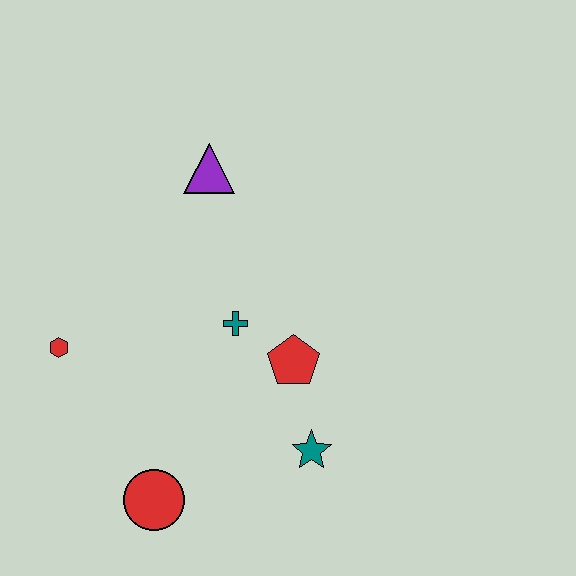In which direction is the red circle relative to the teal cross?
The red circle is below the teal cross.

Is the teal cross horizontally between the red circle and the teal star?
Yes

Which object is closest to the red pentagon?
The teal cross is closest to the red pentagon.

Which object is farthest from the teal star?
The purple triangle is farthest from the teal star.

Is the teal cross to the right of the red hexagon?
Yes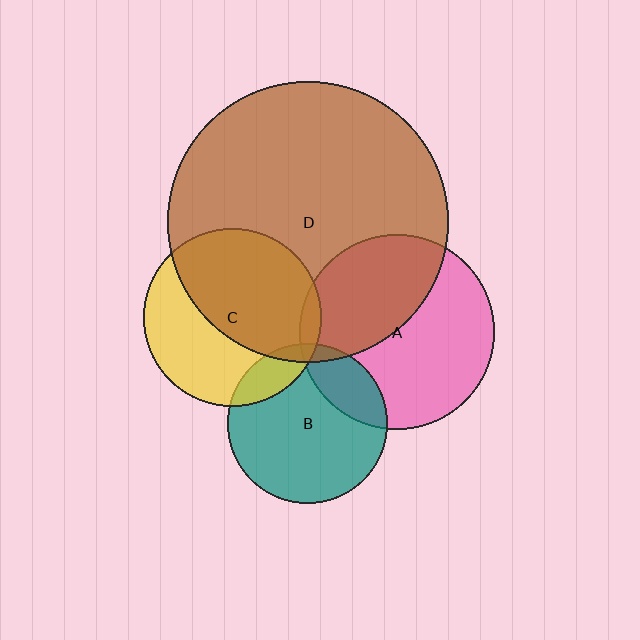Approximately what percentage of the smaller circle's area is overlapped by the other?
Approximately 40%.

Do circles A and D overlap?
Yes.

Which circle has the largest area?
Circle D (brown).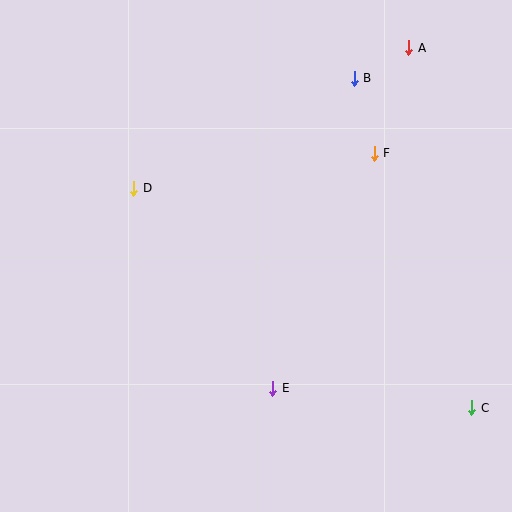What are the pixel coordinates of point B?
Point B is at (354, 78).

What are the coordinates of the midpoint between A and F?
The midpoint between A and F is at (392, 101).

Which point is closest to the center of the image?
Point E at (273, 388) is closest to the center.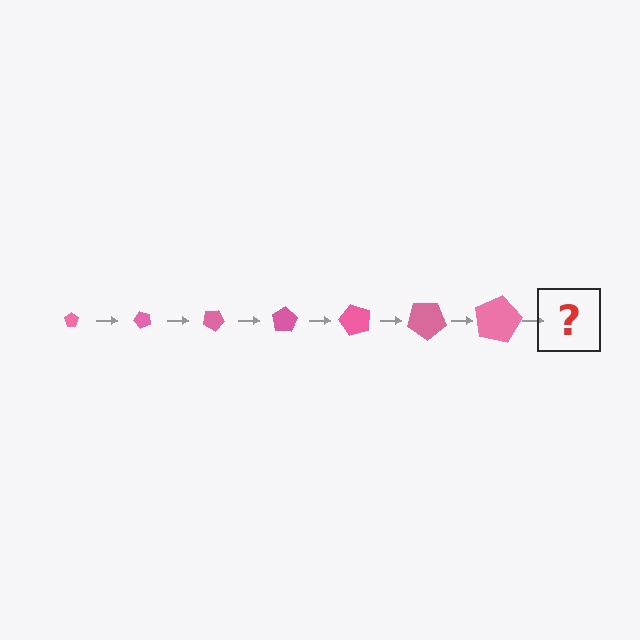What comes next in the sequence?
The next element should be a pentagon, larger than the previous one and rotated 350 degrees from the start.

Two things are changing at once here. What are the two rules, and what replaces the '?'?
The two rules are that the pentagon grows larger each step and it rotates 50 degrees each step. The '?' should be a pentagon, larger than the previous one and rotated 350 degrees from the start.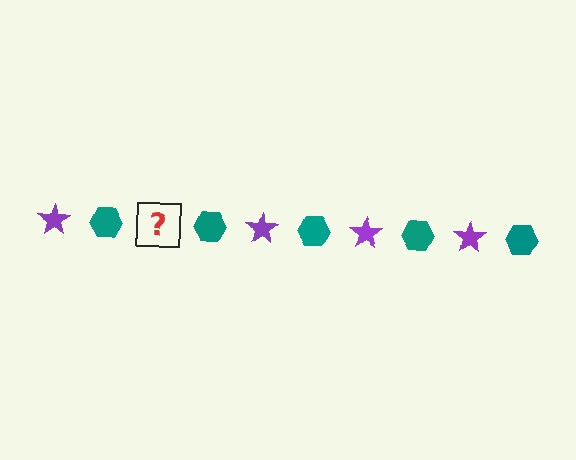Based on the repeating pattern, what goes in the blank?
The blank should be a purple star.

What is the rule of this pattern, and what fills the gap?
The rule is that the pattern alternates between purple star and teal hexagon. The gap should be filled with a purple star.